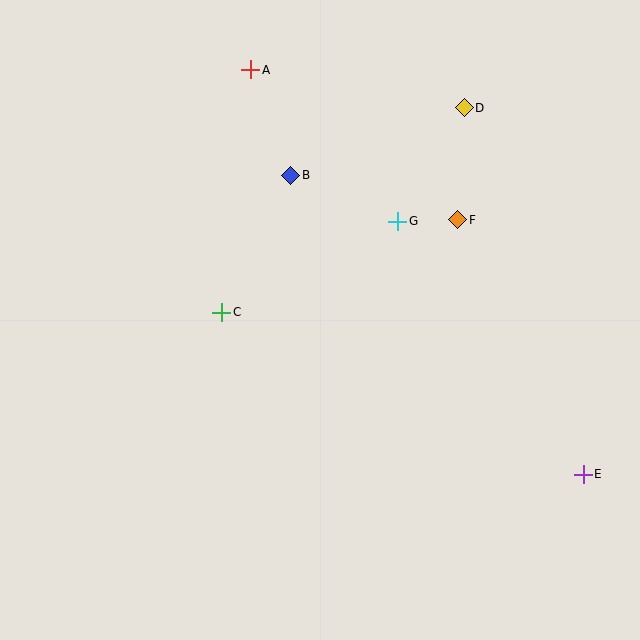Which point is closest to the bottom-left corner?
Point C is closest to the bottom-left corner.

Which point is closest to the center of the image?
Point C at (222, 312) is closest to the center.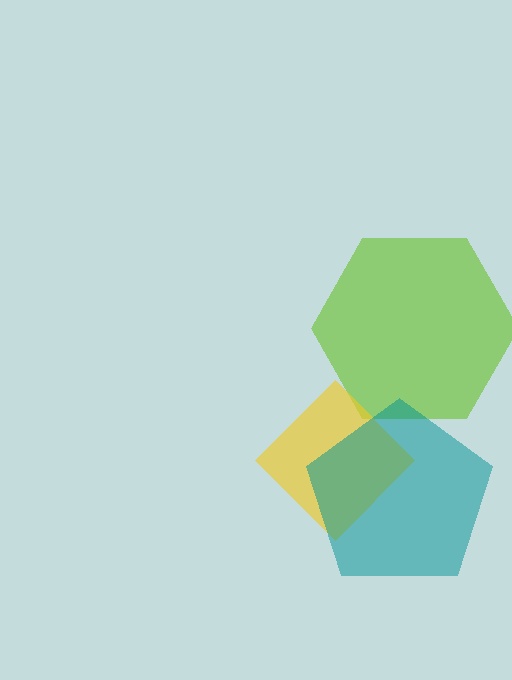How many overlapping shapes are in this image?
There are 3 overlapping shapes in the image.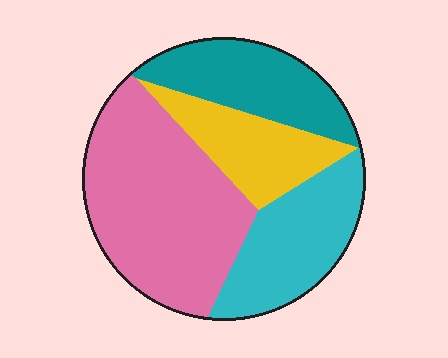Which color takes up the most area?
Pink, at roughly 40%.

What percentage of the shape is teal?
Teal covers roughly 20% of the shape.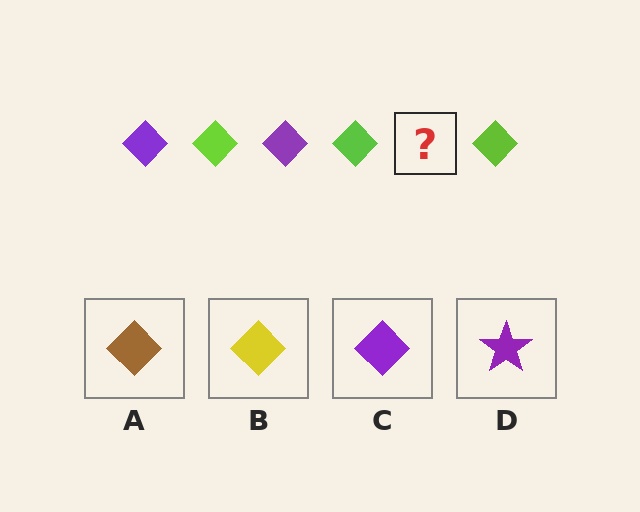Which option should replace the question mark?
Option C.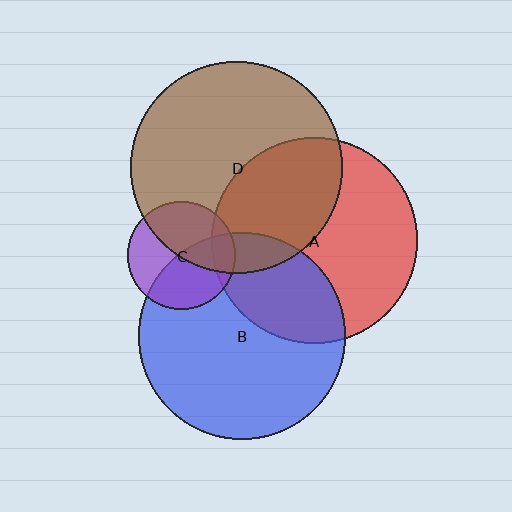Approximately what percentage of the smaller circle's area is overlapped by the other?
Approximately 45%.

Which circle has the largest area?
Circle D (brown).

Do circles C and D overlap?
Yes.